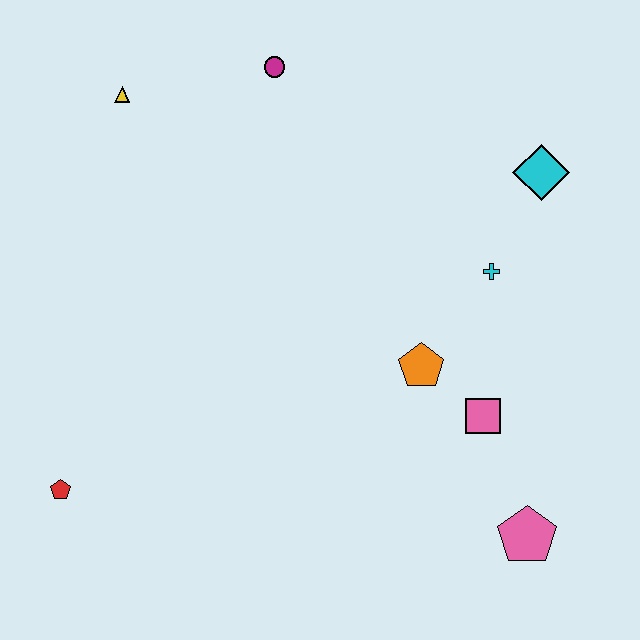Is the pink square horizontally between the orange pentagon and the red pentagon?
No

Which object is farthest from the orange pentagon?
The yellow triangle is farthest from the orange pentagon.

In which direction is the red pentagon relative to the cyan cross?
The red pentagon is to the left of the cyan cross.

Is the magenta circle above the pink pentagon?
Yes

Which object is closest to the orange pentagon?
The pink square is closest to the orange pentagon.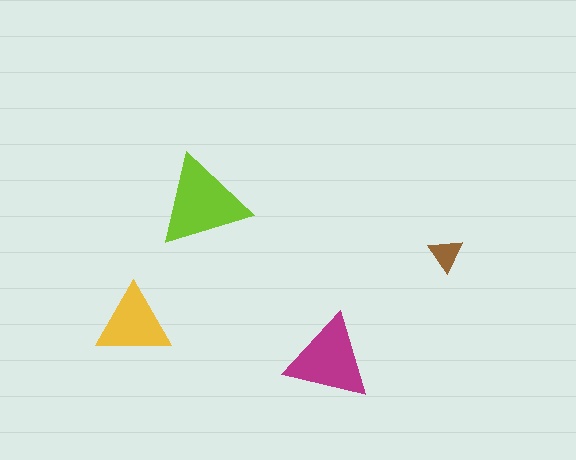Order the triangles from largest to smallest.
the lime one, the magenta one, the yellow one, the brown one.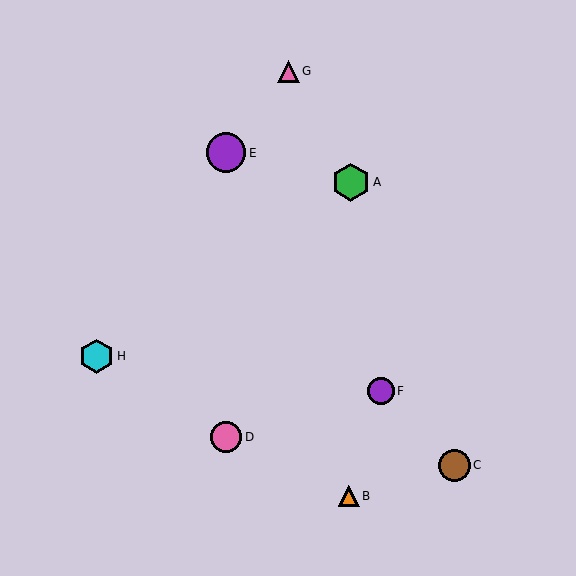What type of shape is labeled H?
Shape H is a cyan hexagon.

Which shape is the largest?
The purple circle (labeled E) is the largest.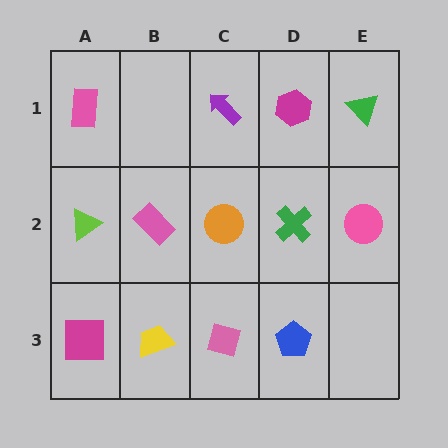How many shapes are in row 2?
5 shapes.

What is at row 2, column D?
A green cross.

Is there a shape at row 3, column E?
No, that cell is empty.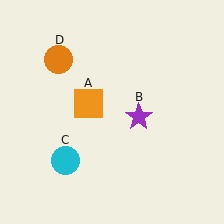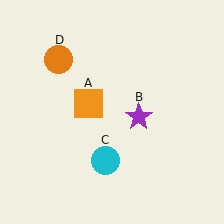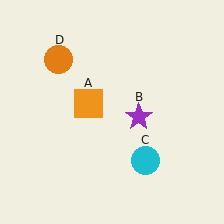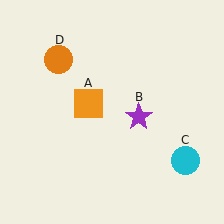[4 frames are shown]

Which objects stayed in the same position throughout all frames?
Orange square (object A) and purple star (object B) and orange circle (object D) remained stationary.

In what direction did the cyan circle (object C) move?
The cyan circle (object C) moved right.